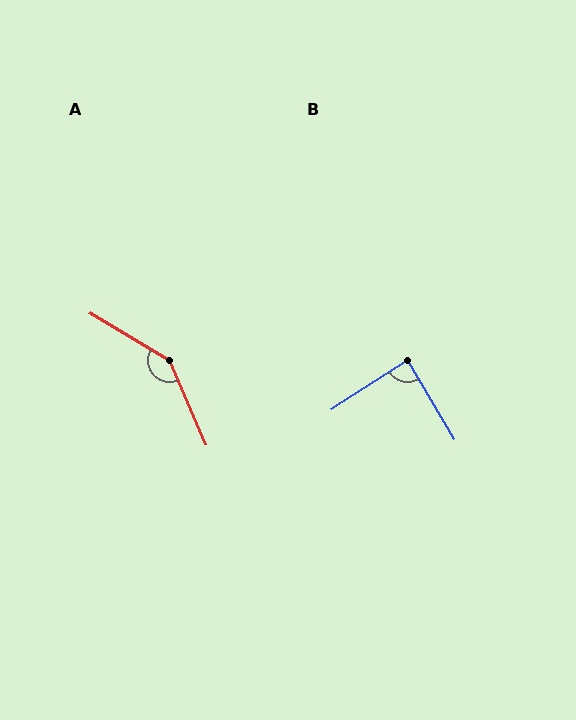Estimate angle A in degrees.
Approximately 144 degrees.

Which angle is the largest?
A, at approximately 144 degrees.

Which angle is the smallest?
B, at approximately 88 degrees.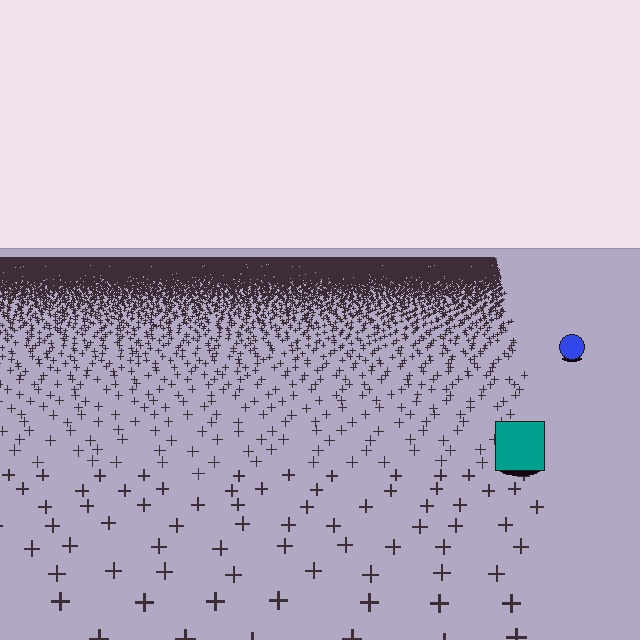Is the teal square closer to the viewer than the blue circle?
Yes. The teal square is closer — you can tell from the texture gradient: the ground texture is coarser near it.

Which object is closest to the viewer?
The teal square is closest. The texture marks near it are larger and more spread out.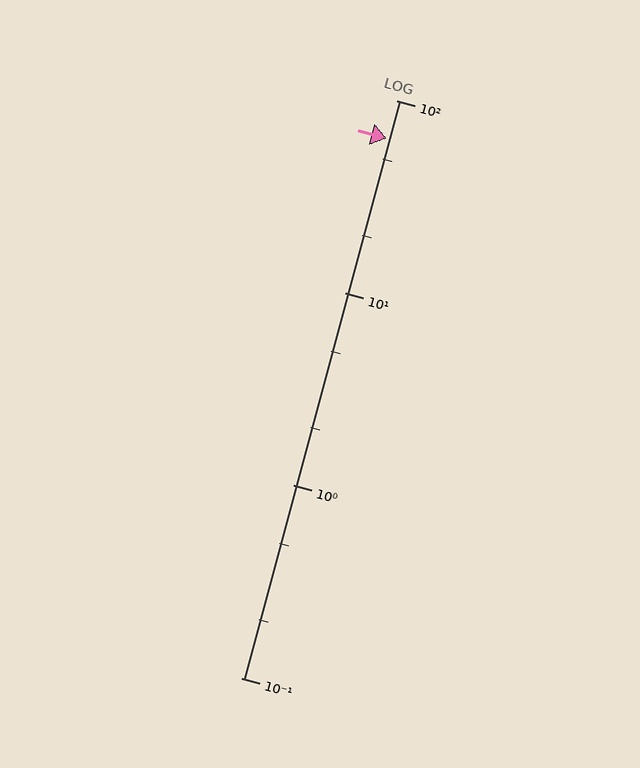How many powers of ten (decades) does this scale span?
The scale spans 3 decades, from 0.1 to 100.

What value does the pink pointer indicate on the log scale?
The pointer indicates approximately 63.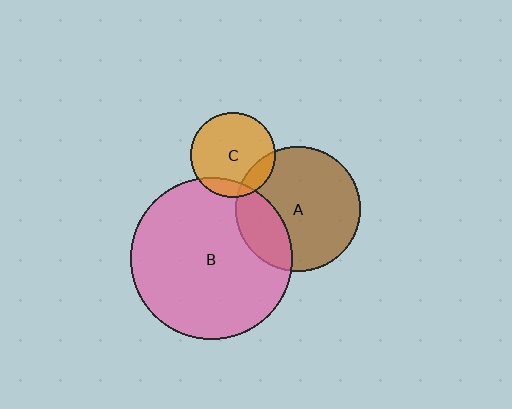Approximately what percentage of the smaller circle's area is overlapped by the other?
Approximately 15%.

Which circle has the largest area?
Circle B (pink).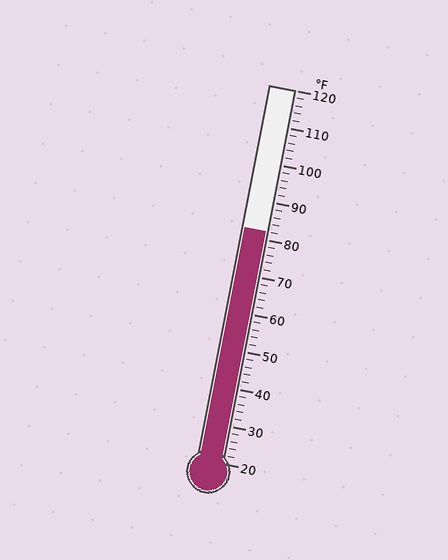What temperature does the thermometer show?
The thermometer shows approximately 82°F.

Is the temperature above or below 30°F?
The temperature is above 30°F.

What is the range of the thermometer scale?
The thermometer scale ranges from 20°F to 120°F.